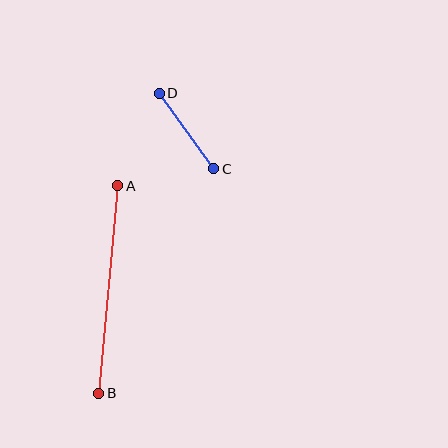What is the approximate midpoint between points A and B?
The midpoint is at approximately (108, 289) pixels.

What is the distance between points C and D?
The distance is approximately 93 pixels.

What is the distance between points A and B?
The distance is approximately 209 pixels.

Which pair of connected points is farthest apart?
Points A and B are farthest apart.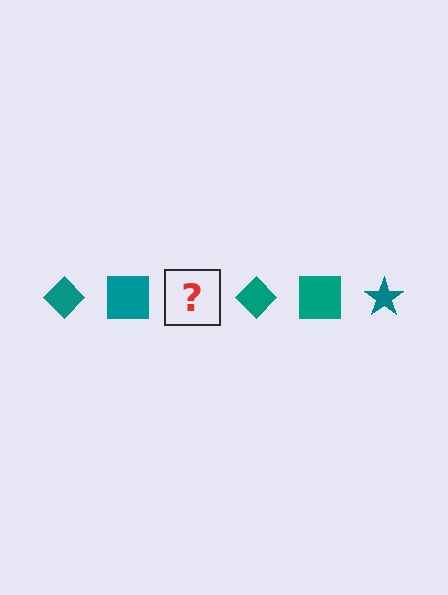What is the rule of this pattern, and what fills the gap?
The rule is that the pattern cycles through diamond, square, star shapes in teal. The gap should be filled with a teal star.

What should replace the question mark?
The question mark should be replaced with a teal star.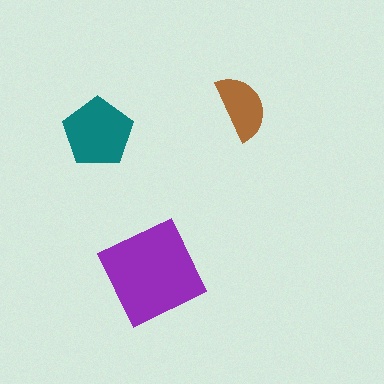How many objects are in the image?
There are 3 objects in the image.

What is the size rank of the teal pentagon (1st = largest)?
2nd.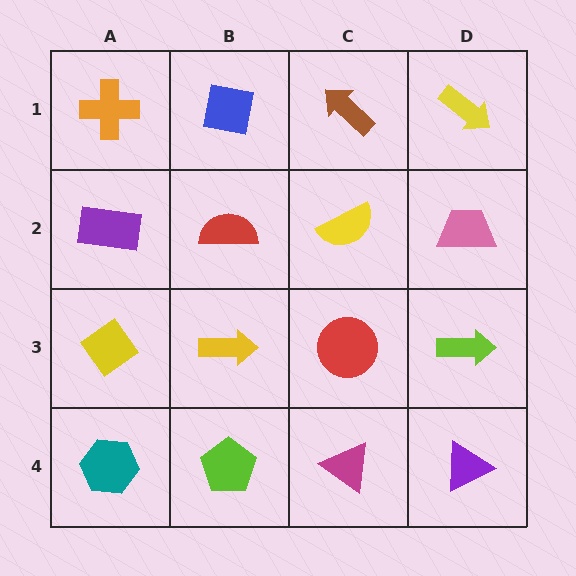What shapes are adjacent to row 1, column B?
A red semicircle (row 2, column B), an orange cross (row 1, column A), a brown arrow (row 1, column C).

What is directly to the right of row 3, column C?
A lime arrow.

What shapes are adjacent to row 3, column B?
A red semicircle (row 2, column B), a lime pentagon (row 4, column B), a yellow diamond (row 3, column A), a red circle (row 3, column C).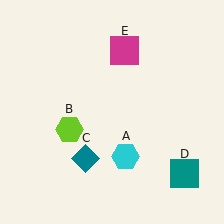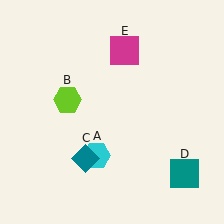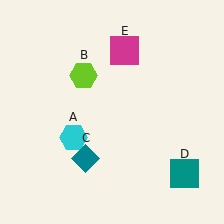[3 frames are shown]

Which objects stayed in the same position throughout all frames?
Teal diamond (object C) and teal square (object D) and magenta square (object E) remained stationary.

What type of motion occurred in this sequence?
The cyan hexagon (object A), lime hexagon (object B) rotated clockwise around the center of the scene.